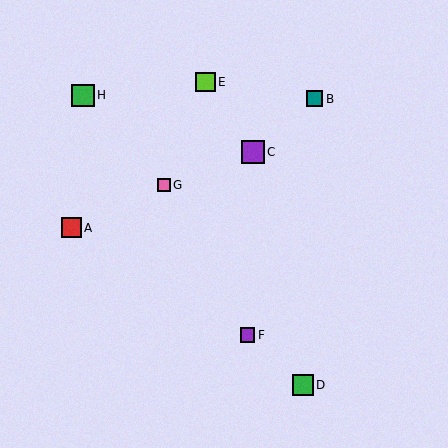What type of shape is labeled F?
Shape F is a purple square.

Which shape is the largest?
The purple square (labeled C) is the largest.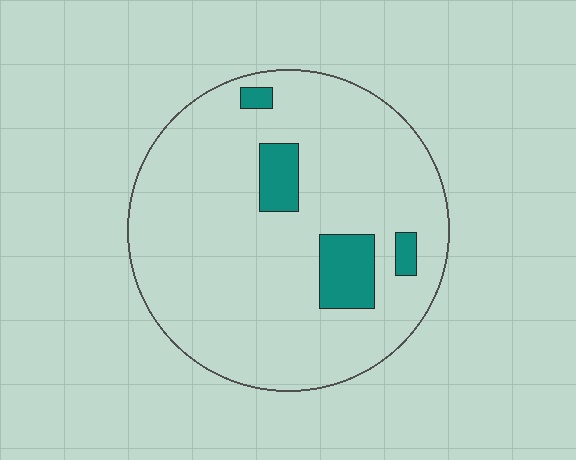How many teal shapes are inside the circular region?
4.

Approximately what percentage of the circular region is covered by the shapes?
Approximately 10%.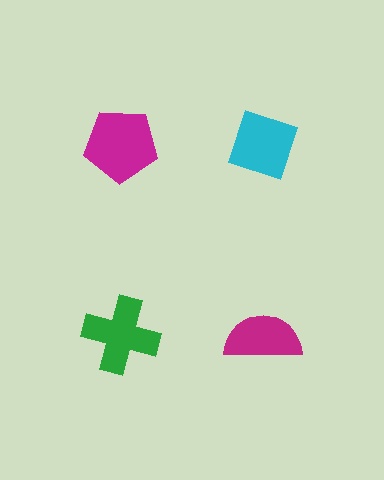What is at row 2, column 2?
A magenta semicircle.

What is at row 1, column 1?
A magenta pentagon.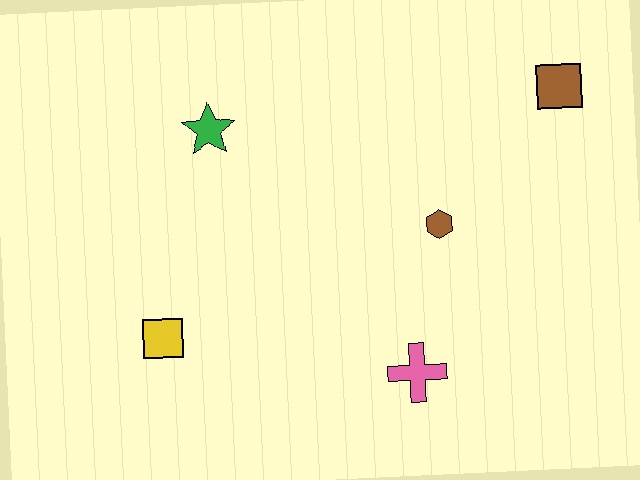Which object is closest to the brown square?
The brown hexagon is closest to the brown square.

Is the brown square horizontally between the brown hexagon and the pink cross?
No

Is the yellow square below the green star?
Yes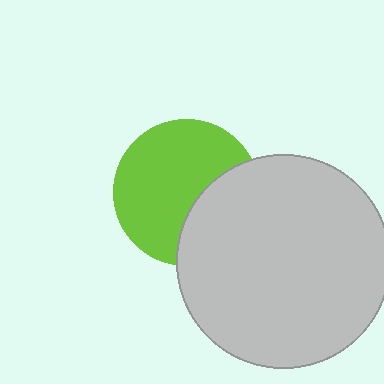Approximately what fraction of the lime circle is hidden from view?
Roughly 33% of the lime circle is hidden behind the light gray circle.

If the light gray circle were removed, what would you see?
You would see the complete lime circle.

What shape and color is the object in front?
The object in front is a light gray circle.